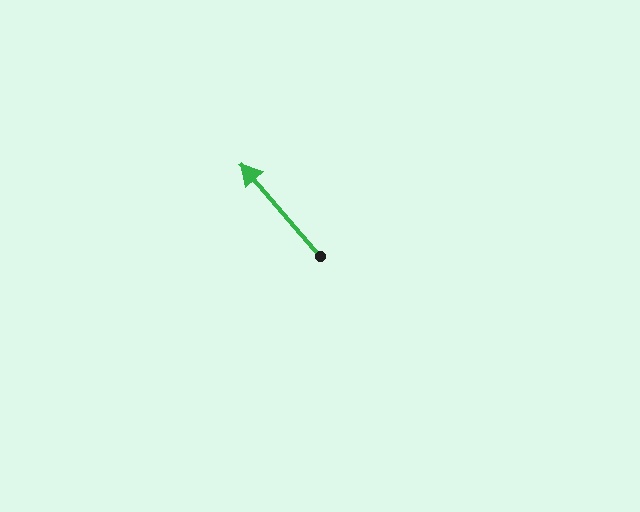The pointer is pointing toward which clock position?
Roughly 11 o'clock.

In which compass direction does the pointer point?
Northwest.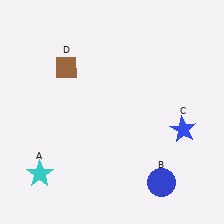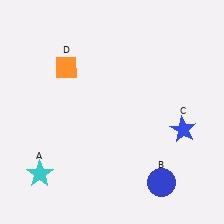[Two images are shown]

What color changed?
The diamond (D) changed from brown in Image 1 to orange in Image 2.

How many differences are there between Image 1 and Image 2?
There is 1 difference between the two images.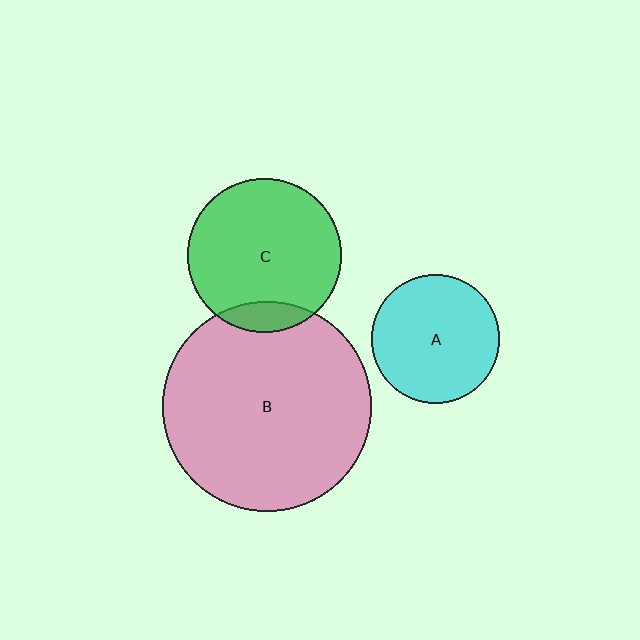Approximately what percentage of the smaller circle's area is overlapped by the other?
Approximately 10%.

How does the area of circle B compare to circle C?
Approximately 1.8 times.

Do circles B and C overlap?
Yes.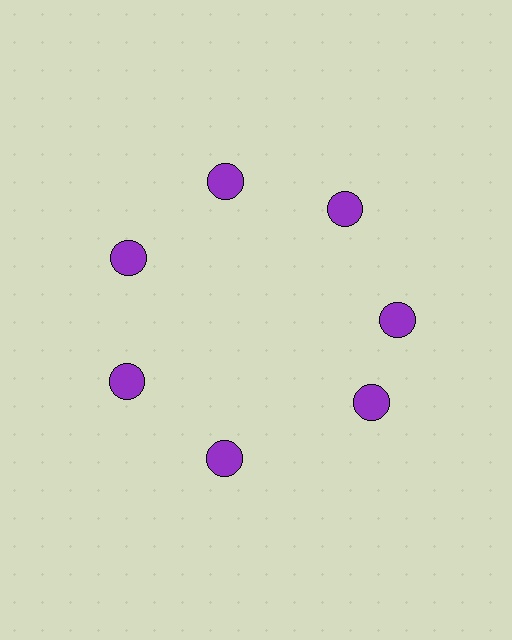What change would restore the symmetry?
The symmetry would be restored by rotating it back into even spacing with its neighbors so that all 7 circles sit at equal angles and equal distance from the center.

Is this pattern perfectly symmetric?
No. The 7 purple circles are arranged in a ring, but one element near the 5 o'clock position is rotated out of alignment along the ring, breaking the 7-fold rotational symmetry.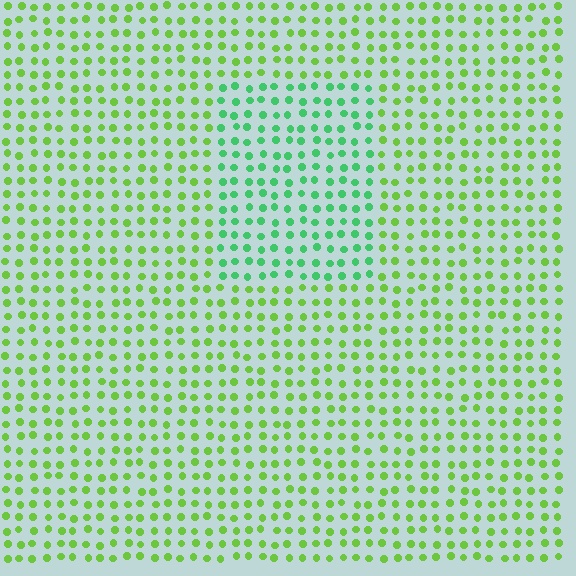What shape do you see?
I see a rectangle.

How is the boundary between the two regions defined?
The boundary is defined purely by a slight shift in hue (about 38 degrees). Spacing, size, and orientation are identical on both sides.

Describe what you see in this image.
The image is filled with small lime elements in a uniform arrangement. A rectangle-shaped region is visible where the elements are tinted to a slightly different hue, forming a subtle color boundary.